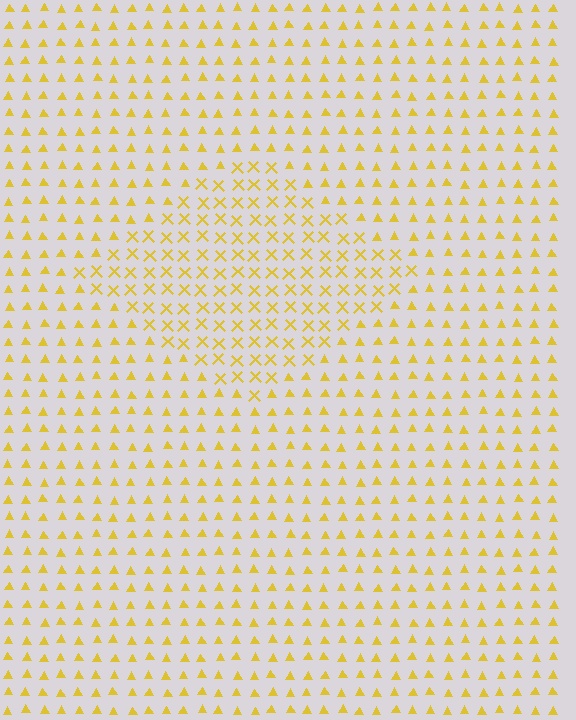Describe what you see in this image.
The image is filled with small yellow elements arranged in a uniform grid. A diamond-shaped region contains X marks, while the surrounding area contains triangles. The boundary is defined purely by the change in element shape.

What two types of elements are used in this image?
The image uses X marks inside the diamond region and triangles outside it.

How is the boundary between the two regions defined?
The boundary is defined by a change in element shape: X marks inside vs. triangles outside. All elements share the same color and spacing.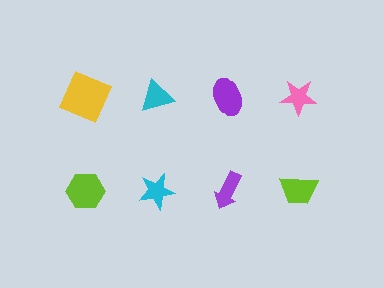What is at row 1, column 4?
A pink star.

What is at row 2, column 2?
A cyan star.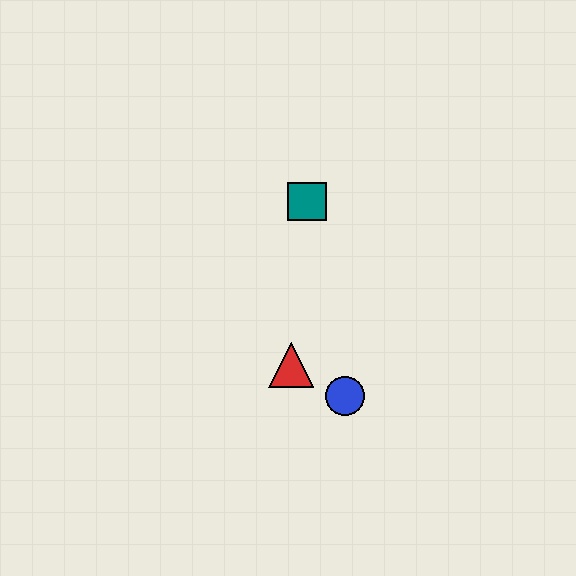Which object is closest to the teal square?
The red triangle is closest to the teal square.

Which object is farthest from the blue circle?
The teal square is farthest from the blue circle.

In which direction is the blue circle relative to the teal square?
The blue circle is below the teal square.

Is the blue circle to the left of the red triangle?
No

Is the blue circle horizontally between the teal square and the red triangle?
No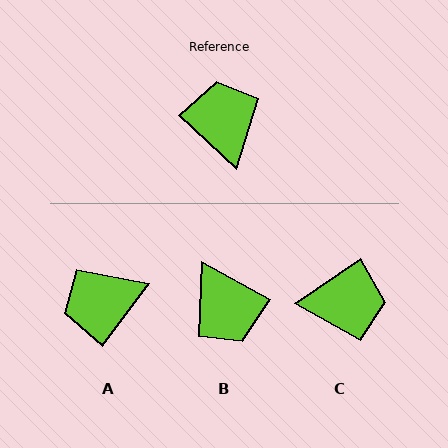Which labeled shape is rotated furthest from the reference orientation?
B, about 165 degrees away.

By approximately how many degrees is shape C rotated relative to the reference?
Approximately 102 degrees clockwise.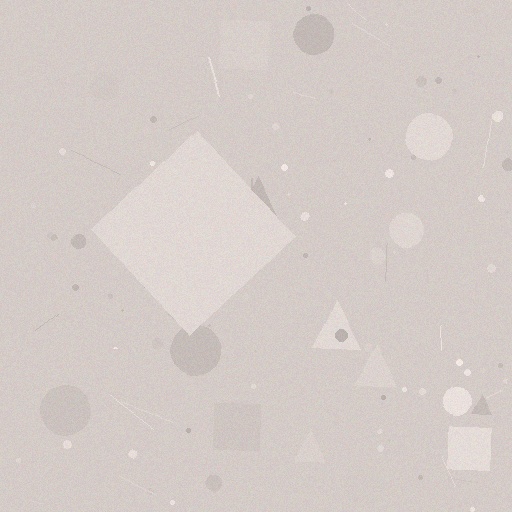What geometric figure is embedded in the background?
A diamond is embedded in the background.